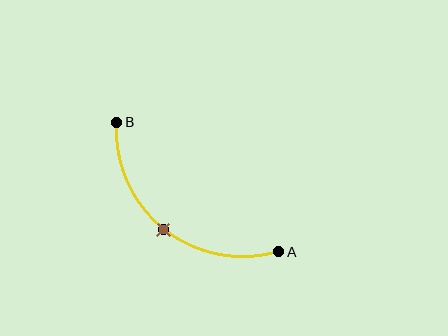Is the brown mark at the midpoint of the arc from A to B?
Yes. The brown mark lies on the arc at equal arc-length from both A and B — it is the arc midpoint.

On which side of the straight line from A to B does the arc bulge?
The arc bulges below and to the left of the straight line connecting A and B.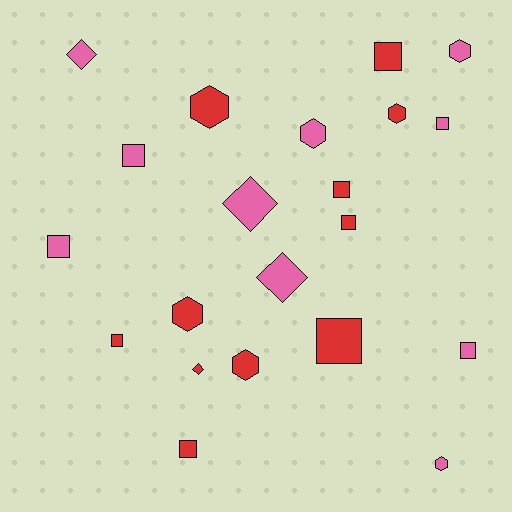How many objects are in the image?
There are 21 objects.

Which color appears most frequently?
Red, with 11 objects.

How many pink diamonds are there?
There are 3 pink diamonds.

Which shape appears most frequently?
Square, with 10 objects.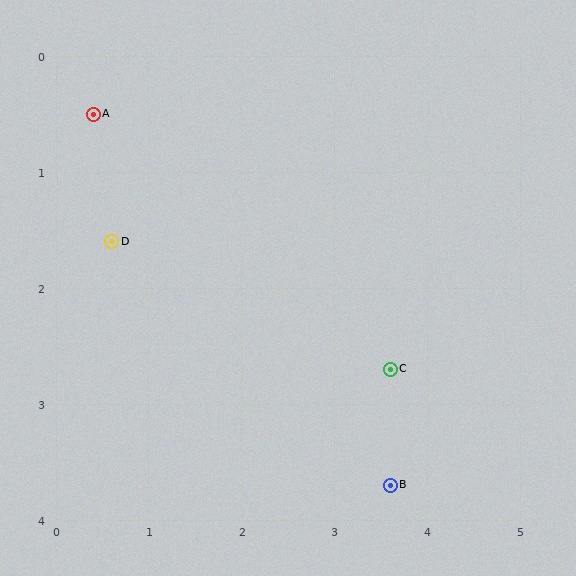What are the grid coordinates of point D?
Point D is at approximately (0.6, 1.6).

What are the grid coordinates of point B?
Point B is at approximately (3.6, 3.7).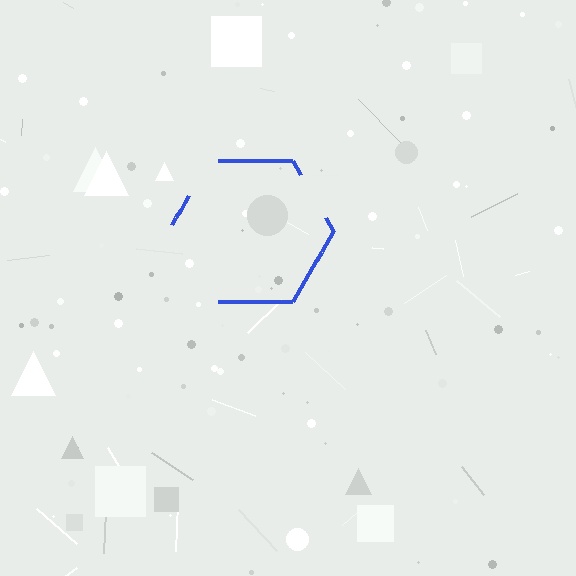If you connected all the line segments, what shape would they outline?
They would outline a hexagon.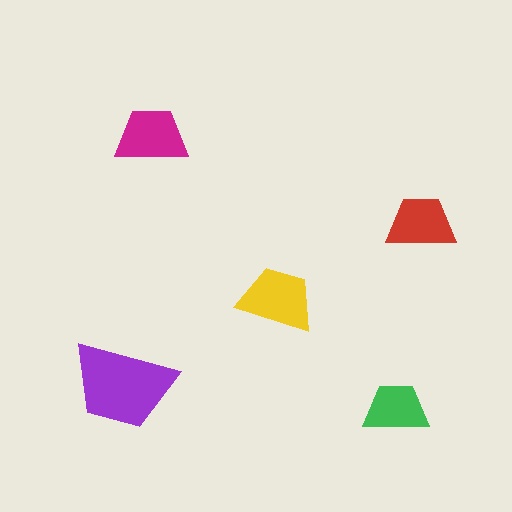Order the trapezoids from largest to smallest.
the purple one, the yellow one, the magenta one, the red one, the green one.